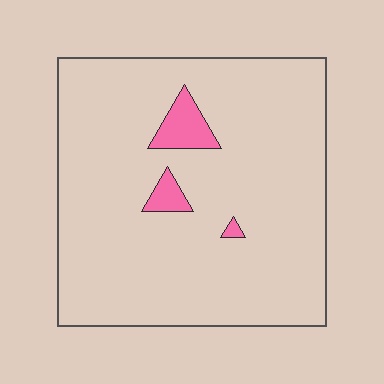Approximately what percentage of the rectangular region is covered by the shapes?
Approximately 5%.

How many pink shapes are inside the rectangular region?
3.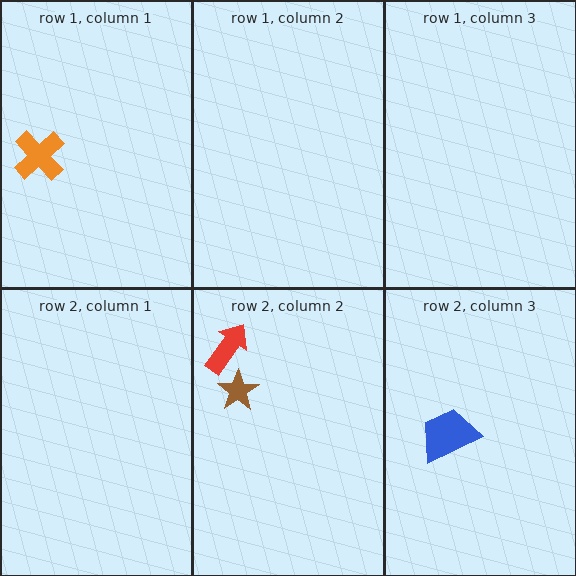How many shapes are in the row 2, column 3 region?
1.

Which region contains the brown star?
The row 2, column 2 region.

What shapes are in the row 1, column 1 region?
The orange cross.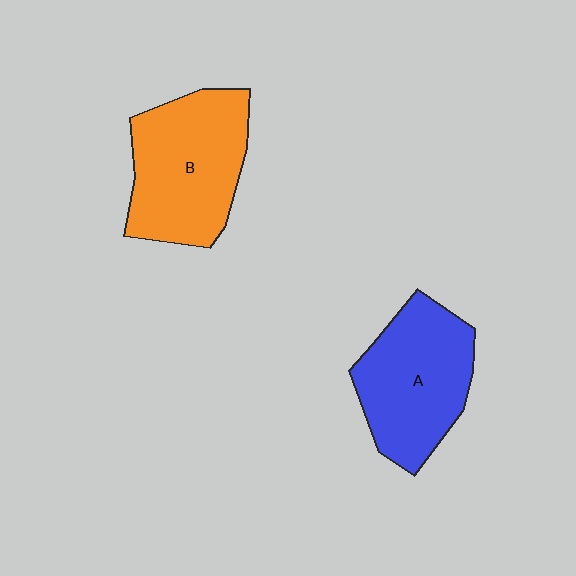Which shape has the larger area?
Shape B (orange).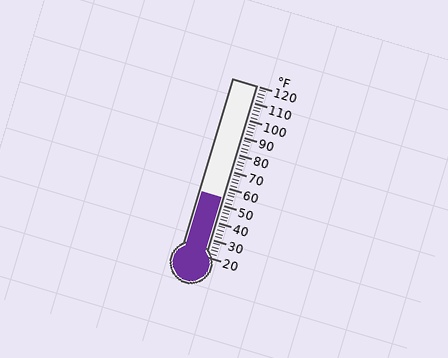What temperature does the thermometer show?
The thermometer shows approximately 54°F.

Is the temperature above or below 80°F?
The temperature is below 80°F.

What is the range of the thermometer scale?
The thermometer scale ranges from 20°F to 120°F.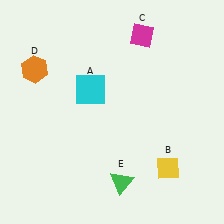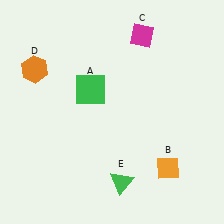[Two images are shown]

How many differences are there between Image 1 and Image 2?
There are 2 differences between the two images.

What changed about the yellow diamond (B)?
In Image 1, B is yellow. In Image 2, it changed to orange.